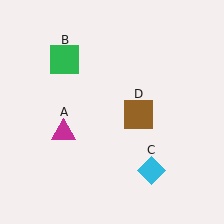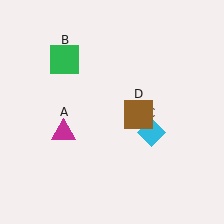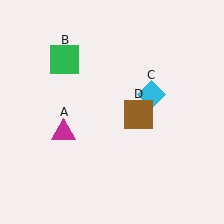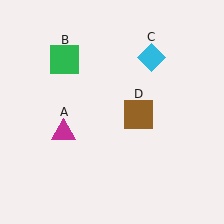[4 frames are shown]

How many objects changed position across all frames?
1 object changed position: cyan diamond (object C).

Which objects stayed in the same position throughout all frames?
Magenta triangle (object A) and green square (object B) and brown square (object D) remained stationary.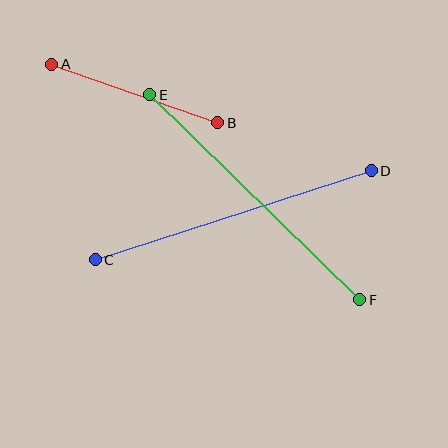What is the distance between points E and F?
The distance is approximately 294 pixels.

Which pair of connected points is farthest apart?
Points E and F are farthest apart.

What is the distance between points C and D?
The distance is approximately 290 pixels.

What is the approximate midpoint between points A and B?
The midpoint is at approximately (135, 93) pixels.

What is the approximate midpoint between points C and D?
The midpoint is at approximately (233, 215) pixels.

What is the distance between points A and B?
The distance is approximately 176 pixels.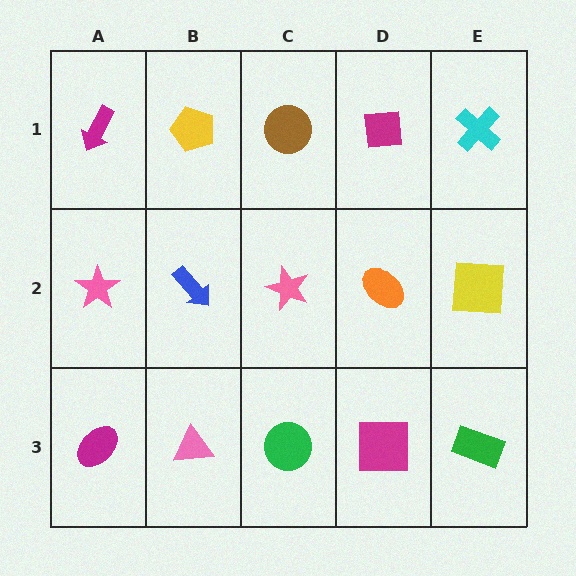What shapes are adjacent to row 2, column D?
A magenta square (row 1, column D), a magenta square (row 3, column D), a pink star (row 2, column C), a yellow square (row 2, column E).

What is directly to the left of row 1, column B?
A magenta arrow.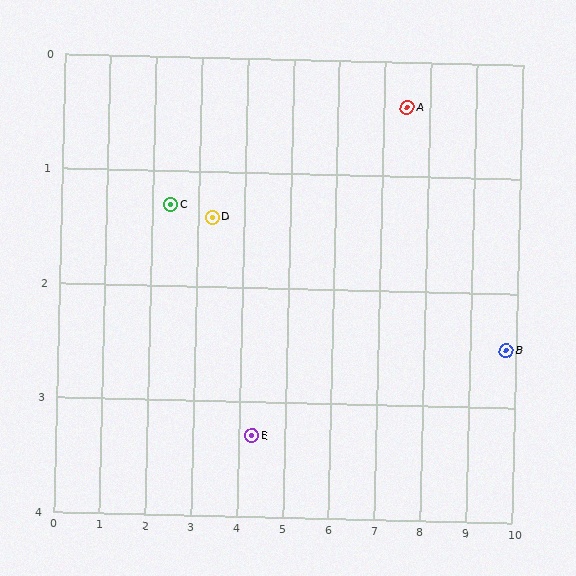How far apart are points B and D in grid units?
Points B and D are about 6.6 grid units apart.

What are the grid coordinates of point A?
Point A is at approximately (7.5, 0.4).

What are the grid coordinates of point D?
Point D is at approximately (3.3, 1.4).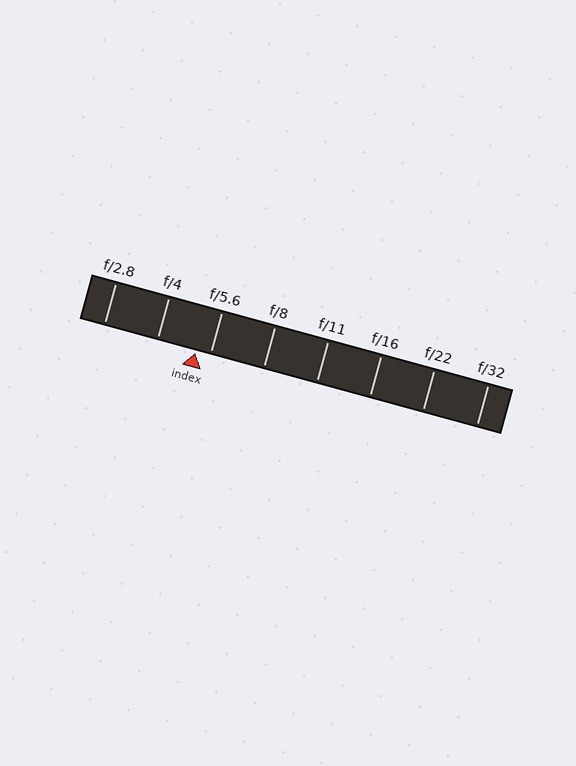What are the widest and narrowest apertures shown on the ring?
The widest aperture shown is f/2.8 and the narrowest is f/32.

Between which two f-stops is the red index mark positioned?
The index mark is between f/4 and f/5.6.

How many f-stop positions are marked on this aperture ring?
There are 8 f-stop positions marked.